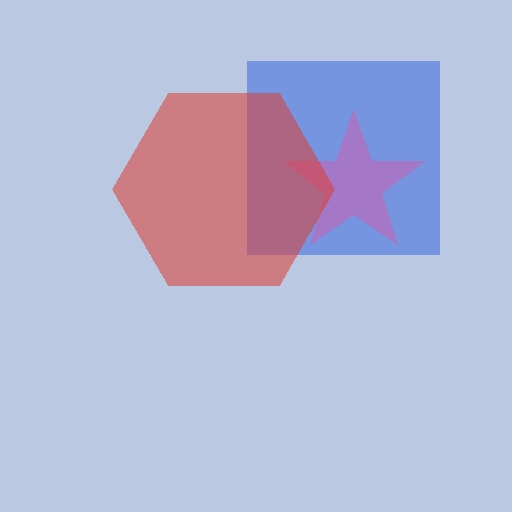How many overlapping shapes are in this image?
There are 3 overlapping shapes in the image.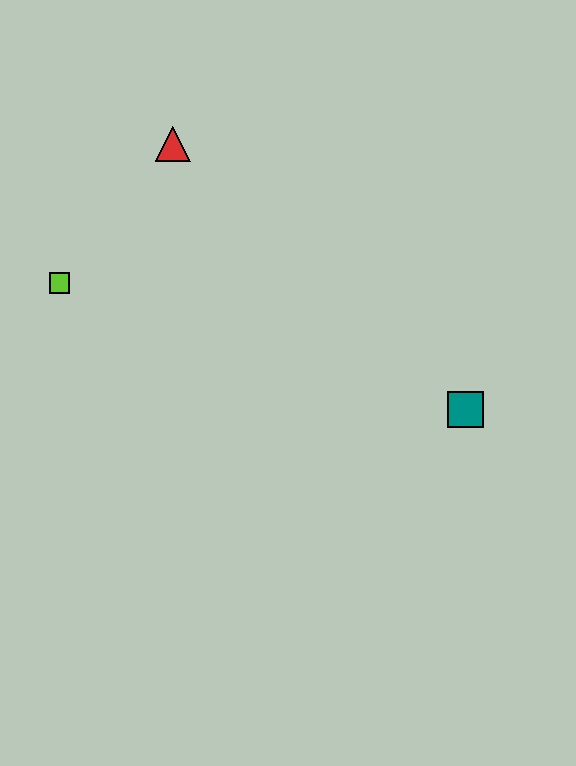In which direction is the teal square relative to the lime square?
The teal square is to the right of the lime square.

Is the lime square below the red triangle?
Yes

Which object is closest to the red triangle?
The lime square is closest to the red triangle.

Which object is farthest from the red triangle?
The teal square is farthest from the red triangle.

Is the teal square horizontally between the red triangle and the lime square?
No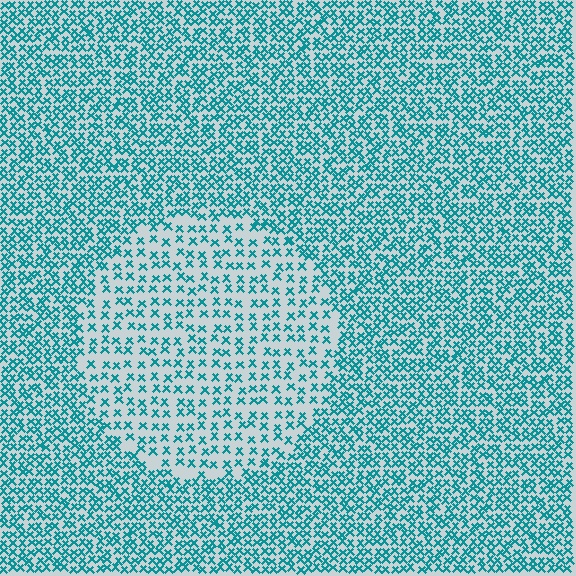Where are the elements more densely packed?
The elements are more densely packed outside the circle boundary.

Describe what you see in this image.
The image contains small teal elements arranged at two different densities. A circle-shaped region is visible where the elements are less densely packed than the surrounding area.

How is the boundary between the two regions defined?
The boundary is defined by a change in element density (approximately 2.0x ratio). All elements are the same color, size, and shape.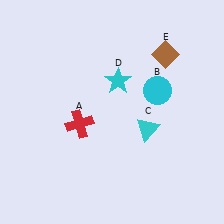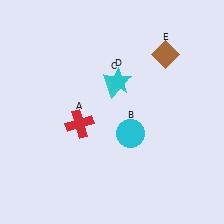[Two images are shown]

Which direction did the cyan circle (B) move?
The cyan circle (B) moved down.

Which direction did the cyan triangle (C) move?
The cyan triangle (C) moved up.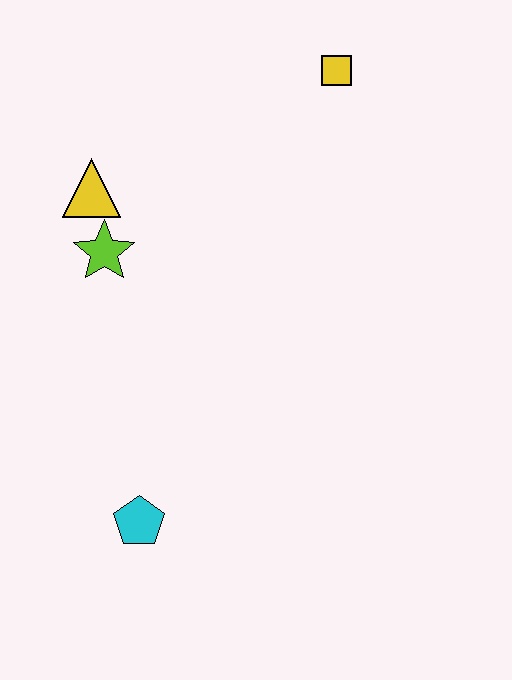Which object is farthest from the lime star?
The yellow square is farthest from the lime star.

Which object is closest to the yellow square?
The yellow triangle is closest to the yellow square.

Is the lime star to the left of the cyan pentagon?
Yes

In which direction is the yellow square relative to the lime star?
The yellow square is to the right of the lime star.